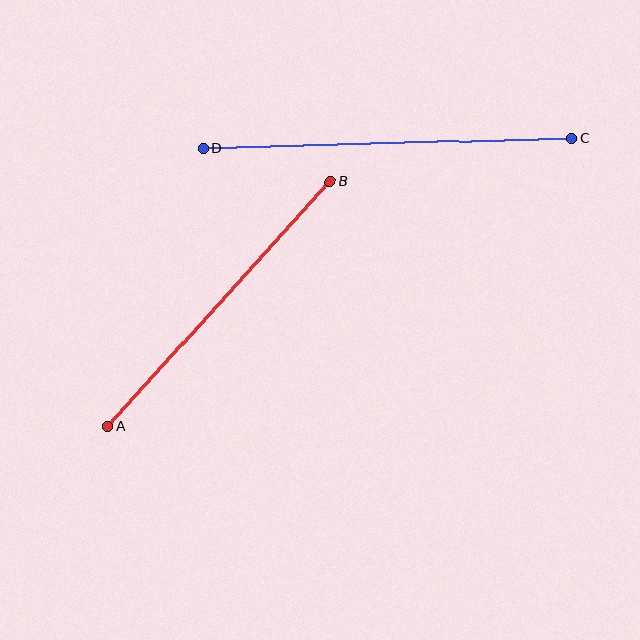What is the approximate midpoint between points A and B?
The midpoint is at approximately (219, 304) pixels.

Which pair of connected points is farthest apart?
Points C and D are farthest apart.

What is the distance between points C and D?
The distance is approximately 369 pixels.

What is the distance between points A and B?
The distance is approximately 331 pixels.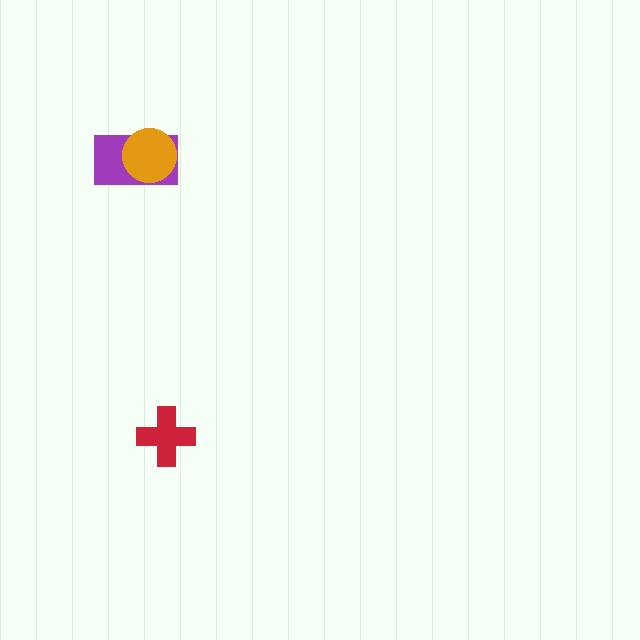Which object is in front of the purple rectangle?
The orange circle is in front of the purple rectangle.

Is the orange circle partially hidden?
No, no other shape covers it.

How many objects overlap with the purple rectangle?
1 object overlaps with the purple rectangle.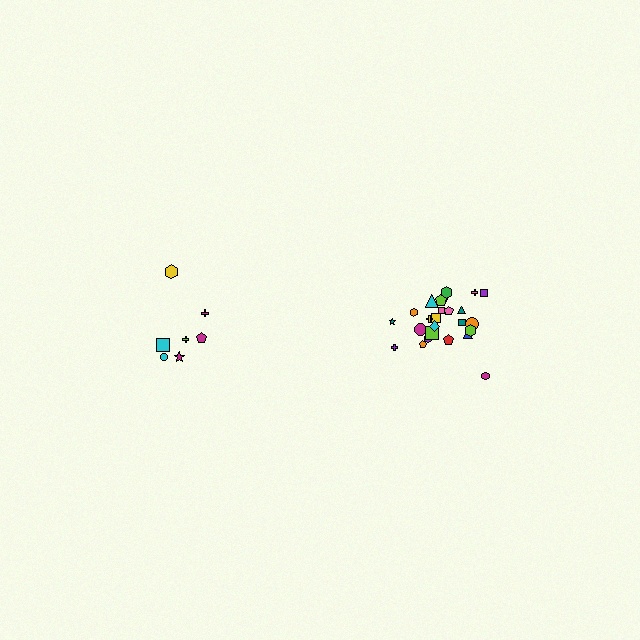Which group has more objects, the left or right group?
The right group.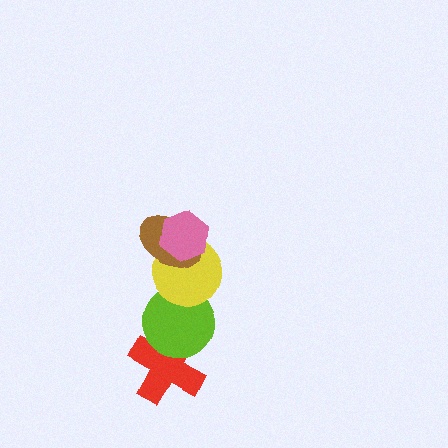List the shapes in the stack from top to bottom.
From top to bottom: the pink hexagon, the brown ellipse, the yellow circle, the lime circle, the red cross.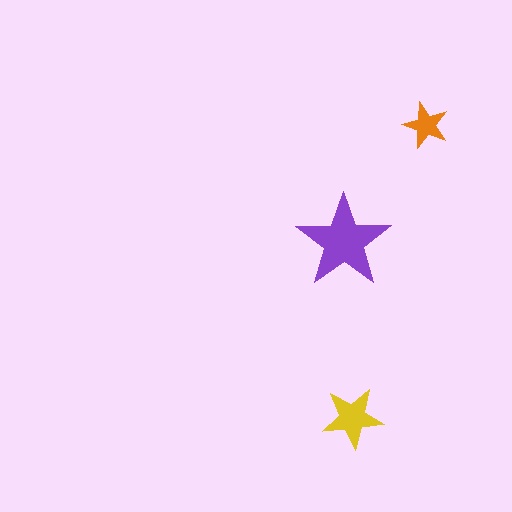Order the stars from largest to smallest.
the purple one, the yellow one, the orange one.